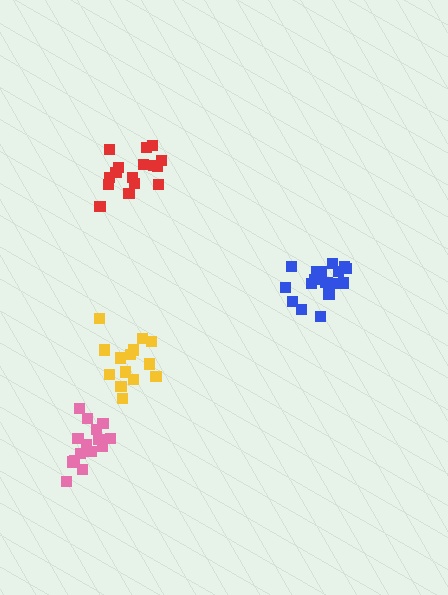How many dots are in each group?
Group 1: 15 dots, Group 2: 15 dots, Group 3: 16 dots, Group 4: 20 dots (66 total).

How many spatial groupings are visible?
There are 4 spatial groupings.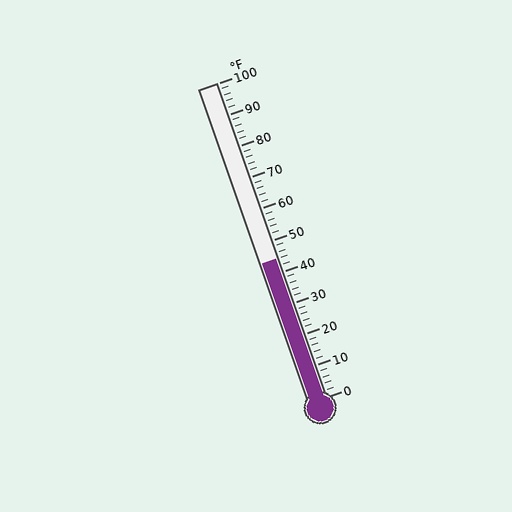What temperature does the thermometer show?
The thermometer shows approximately 44°F.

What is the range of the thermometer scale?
The thermometer scale ranges from 0°F to 100°F.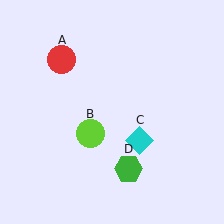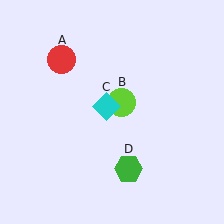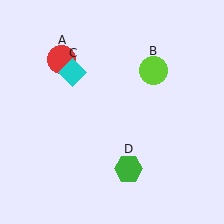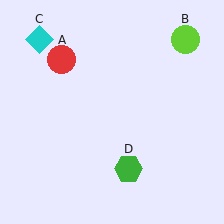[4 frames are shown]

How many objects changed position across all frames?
2 objects changed position: lime circle (object B), cyan diamond (object C).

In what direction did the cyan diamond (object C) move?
The cyan diamond (object C) moved up and to the left.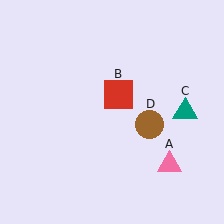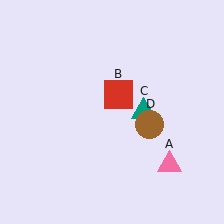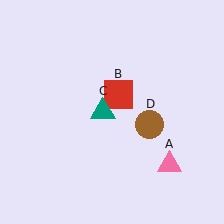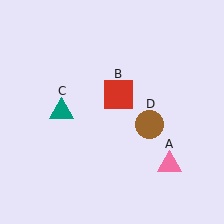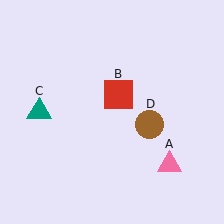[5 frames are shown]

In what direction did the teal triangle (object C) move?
The teal triangle (object C) moved left.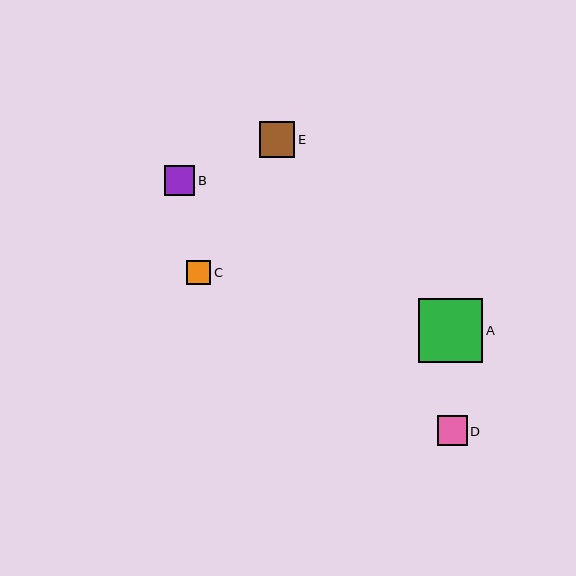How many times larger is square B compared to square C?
Square B is approximately 1.2 times the size of square C.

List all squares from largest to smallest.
From largest to smallest: A, E, D, B, C.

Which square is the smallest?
Square C is the smallest with a size of approximately 25 pixels.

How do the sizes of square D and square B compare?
Square D and square B are approximately the same size.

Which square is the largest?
Square A is the largest with a size of approximately 64 pixels.